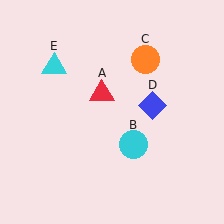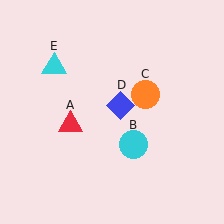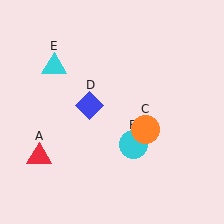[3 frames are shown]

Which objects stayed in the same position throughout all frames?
Cyan circle (object B) and cyan triangle (object E) remained stationary.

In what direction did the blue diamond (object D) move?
The blue diamond (object D) moved left.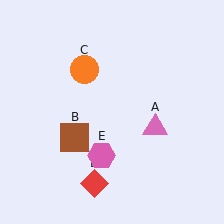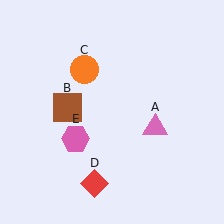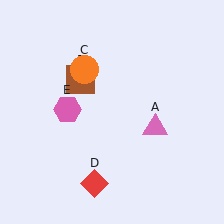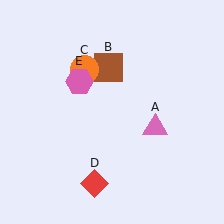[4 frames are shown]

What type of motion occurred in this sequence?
The brown square (object B), pink hexagon (object E) rotated clockwise around the center of the scene.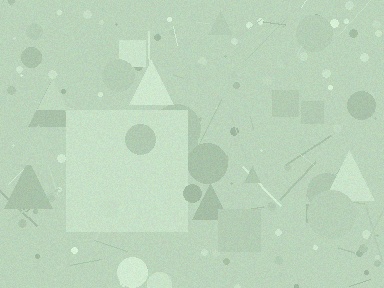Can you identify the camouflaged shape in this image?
The camouflaged shape is a square.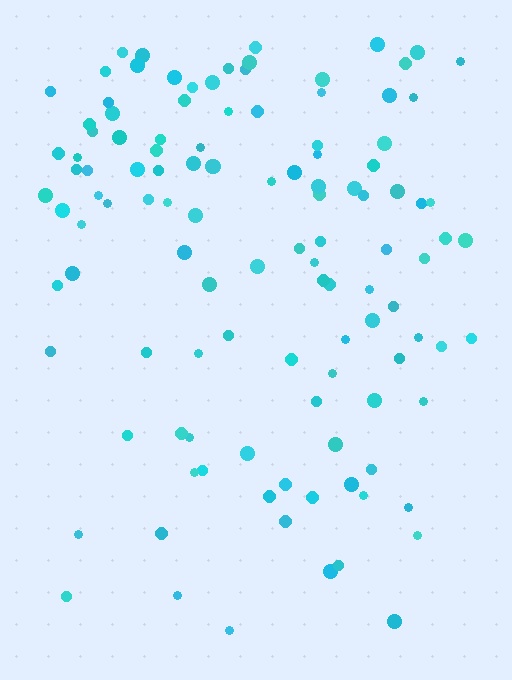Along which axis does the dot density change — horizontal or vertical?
Vertical.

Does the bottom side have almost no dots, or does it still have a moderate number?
Still a moderate number, just noticeably fewer than the top.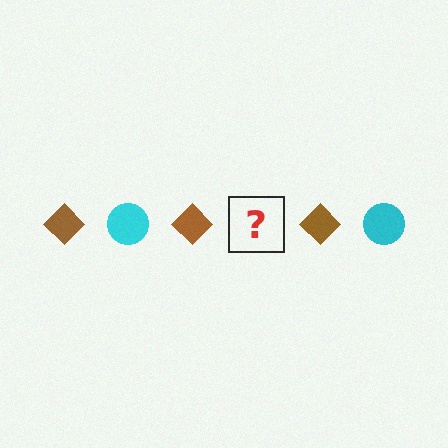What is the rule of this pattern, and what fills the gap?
The rule is that the pattern alternates between brown diamond and cyan circle. The gap should be filled with a cyan circle.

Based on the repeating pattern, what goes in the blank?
The blank should be a cyan circle.